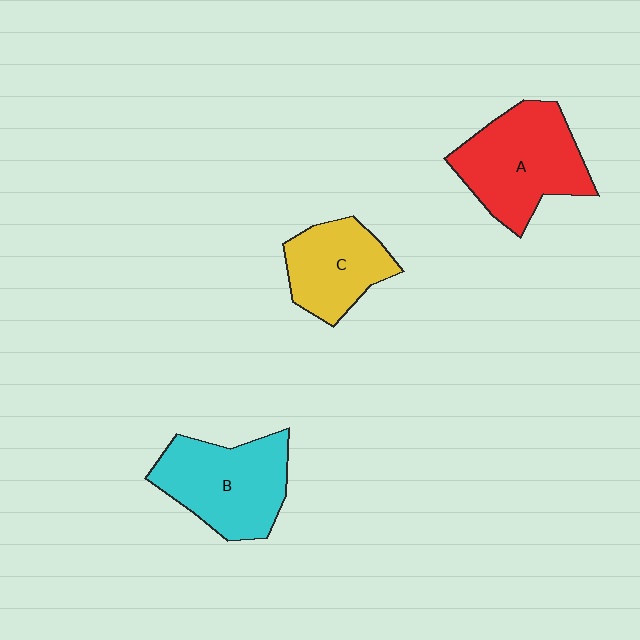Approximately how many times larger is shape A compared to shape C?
Approximately 1.4 times.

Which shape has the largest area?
Shape A (red).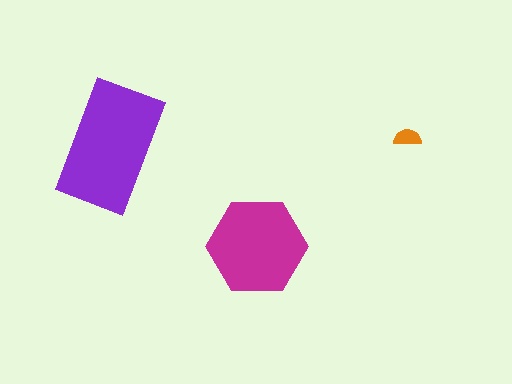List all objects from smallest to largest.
The orange semicircle, the magenta hexagon, the purple rectangle.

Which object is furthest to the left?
The purple rectangle is leftmost.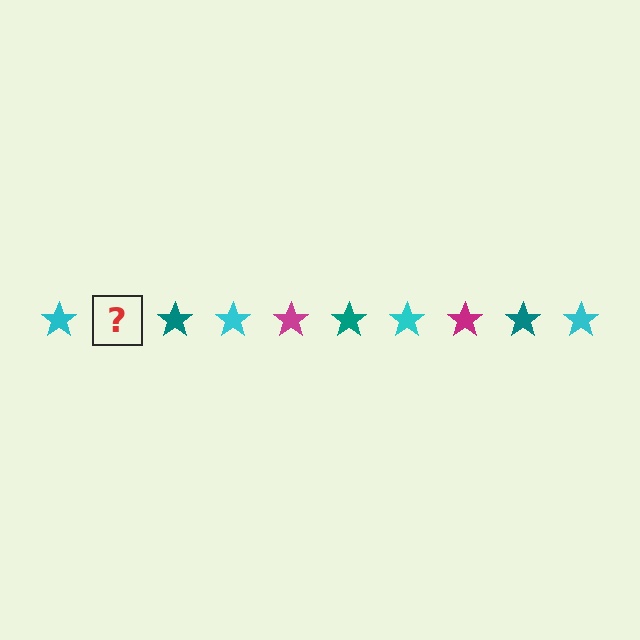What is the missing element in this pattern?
The missing element is a magenta star.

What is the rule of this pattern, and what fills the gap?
The rule is that the pattern cycles through cyan, magenta, teal stars. The gap should be filled with a magenta star.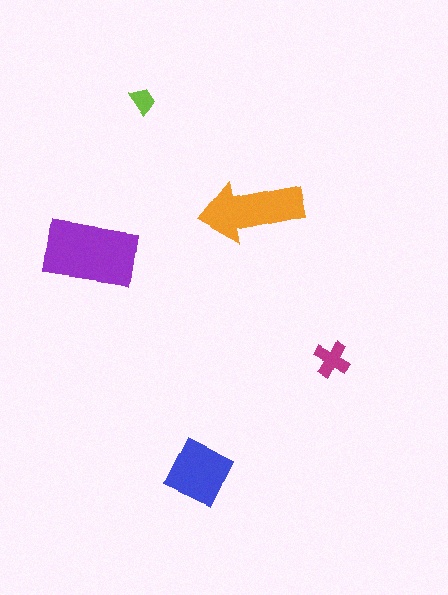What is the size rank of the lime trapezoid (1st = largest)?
5th.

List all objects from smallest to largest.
The lime trapezoid, the magenta cross, the blue diamond, the orange arrow, the purple rectangle.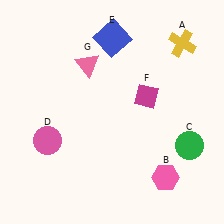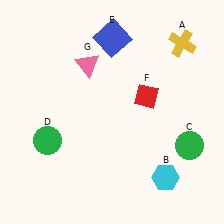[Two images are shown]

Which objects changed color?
B changed from pink to cyan. D changed from pink to green. F changed from magenta to red.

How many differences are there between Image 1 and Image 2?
There are 3 differences between the two images.